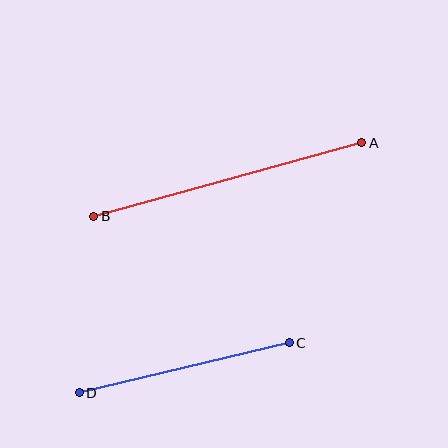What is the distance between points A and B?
The distance is approximately 278 pixels.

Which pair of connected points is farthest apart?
Points A and B are farthest apart.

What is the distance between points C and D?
The distance is approximately 216 pixels.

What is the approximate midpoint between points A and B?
The midpoint is at approximately (228, 179) pixels.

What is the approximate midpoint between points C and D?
The midpoint is at approximately (184, 368) pixels.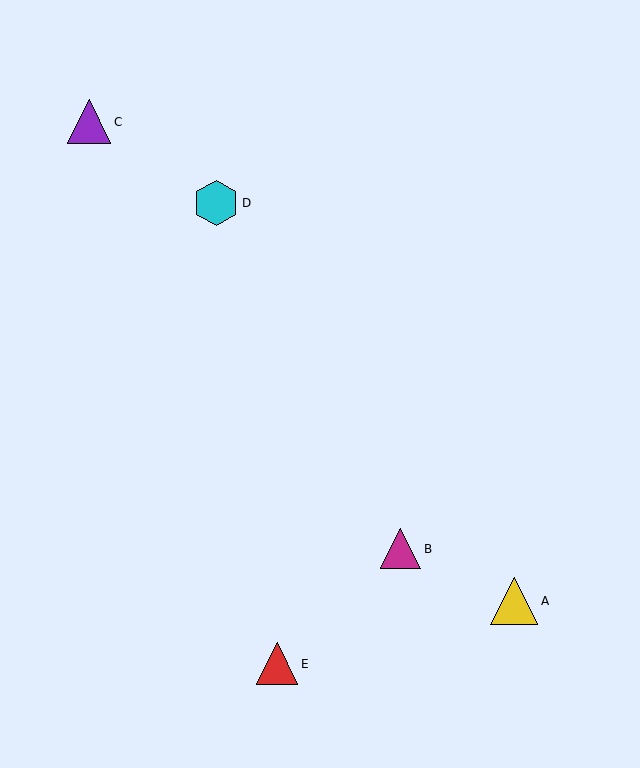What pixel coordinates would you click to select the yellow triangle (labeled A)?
Click at (514, 601) to select the yellow triangle A.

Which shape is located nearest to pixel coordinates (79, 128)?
The purple triangle (labeled C) at (89, 122) is nearest to that location.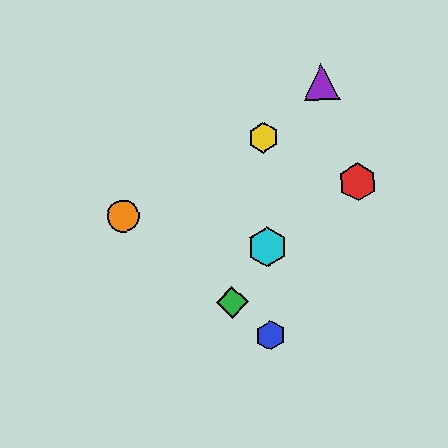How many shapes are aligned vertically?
3 shapes (the blue hexagon, the yellow hexagon, the cyan hexagon) are aligned vertically.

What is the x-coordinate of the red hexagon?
The red hexagon is at x≈358.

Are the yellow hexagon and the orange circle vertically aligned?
No, the yellow hexagon is at x≈264 and the orange circle is at x≈123.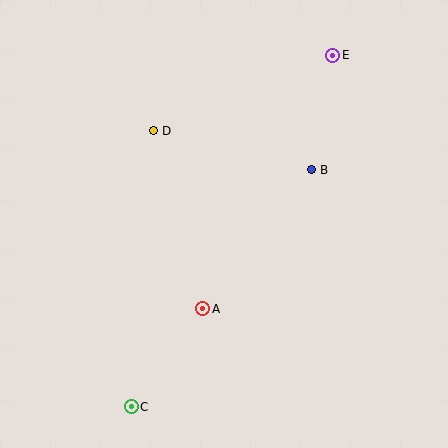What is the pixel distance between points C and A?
The distance between C and A is 121 pixels.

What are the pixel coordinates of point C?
Point C is at (131, 407).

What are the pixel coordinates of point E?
Point E is at (333, 55).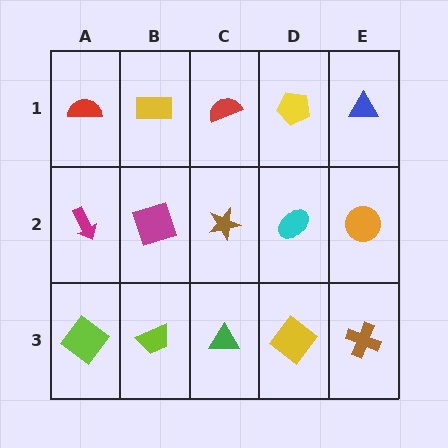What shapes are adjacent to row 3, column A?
A magenta arrow (row 2, column A), a lime trapezoid (row 3, column B).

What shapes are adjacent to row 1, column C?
A brown star (row 2, column C), a yellow rectangle (row 1, column B), a yellow pentagon (row 1, column D).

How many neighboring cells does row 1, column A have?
2.